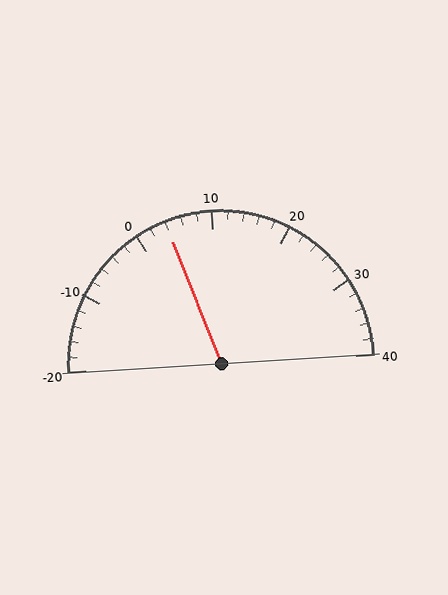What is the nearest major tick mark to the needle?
The nearest major tick mark is 0.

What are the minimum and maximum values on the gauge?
The gauge ranges from -20 to 40.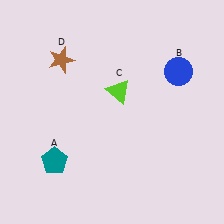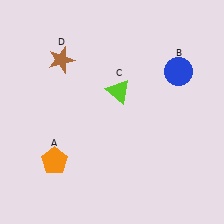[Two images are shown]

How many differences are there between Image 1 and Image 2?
There is 1 difference between the two images.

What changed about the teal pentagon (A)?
In Image 1, A is teal. In Image 2, it changed to orange.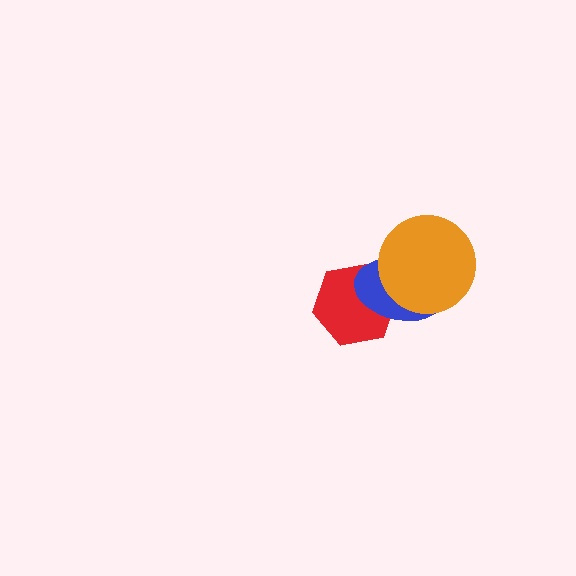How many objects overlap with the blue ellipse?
2 objects overlap with the blue ellipse.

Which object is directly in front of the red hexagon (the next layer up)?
The blue ellipse is directly in front of the red hexagon.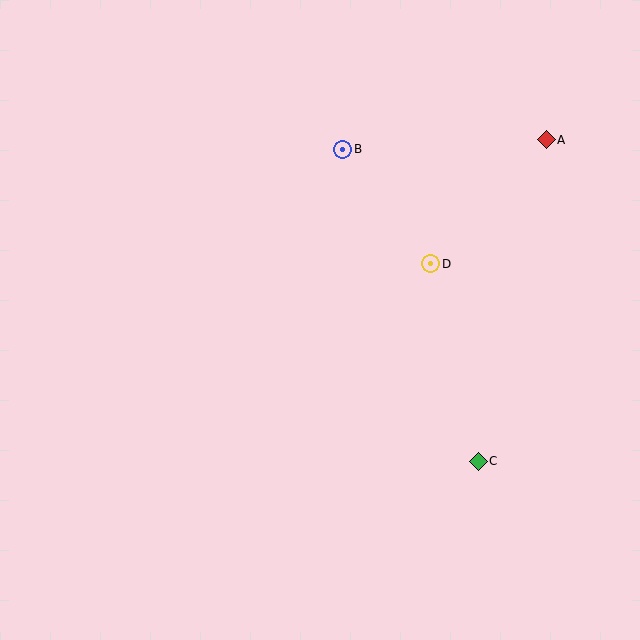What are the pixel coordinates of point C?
Point C is at (478, 461).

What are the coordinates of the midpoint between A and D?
The midpoint between A and D is at (488, 202).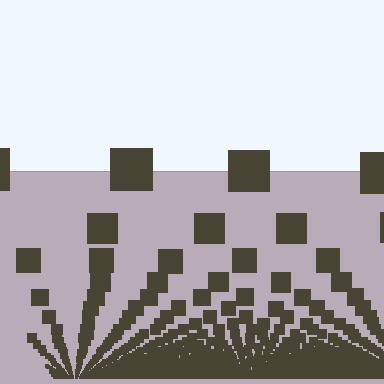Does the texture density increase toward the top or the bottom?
Density increases toward the bottom.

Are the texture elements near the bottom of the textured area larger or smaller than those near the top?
Smaller. The gradient is inverted — elements near the bottom are smaller and denser.